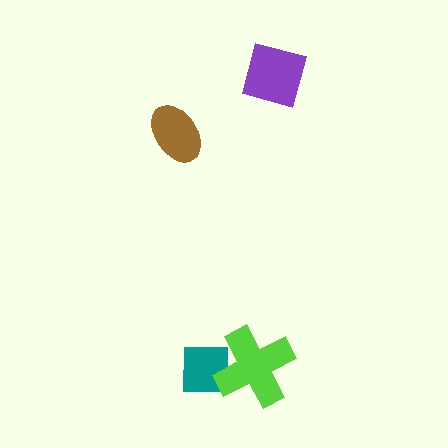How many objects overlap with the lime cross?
1 object overlaps with the lime cross.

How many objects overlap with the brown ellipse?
0 objects overlap with the brown ellipse.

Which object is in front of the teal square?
The lime cross is in front of the teal square.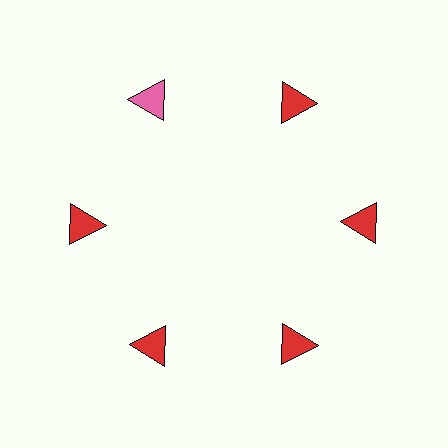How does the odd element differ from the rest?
It has a different color: pink instead of red.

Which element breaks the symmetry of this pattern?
The pink triangle at roughly the 11 o'clock position breaks the symmetry. All other shapes are red triangles.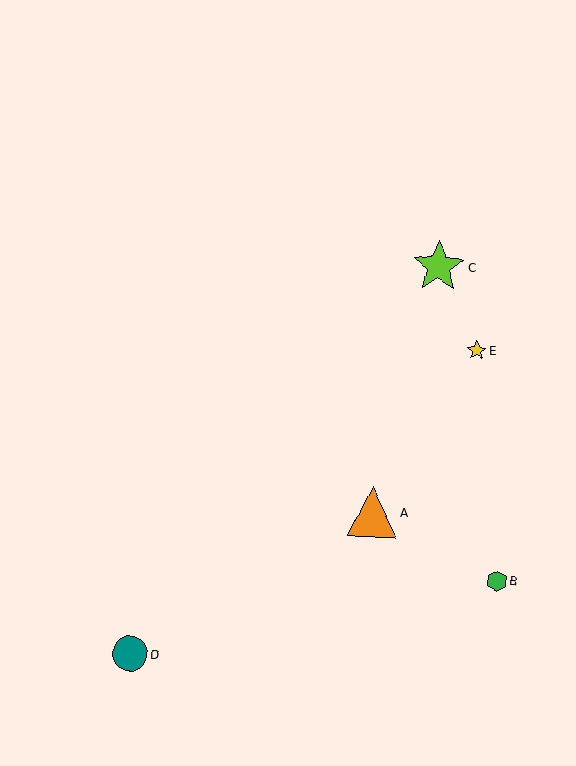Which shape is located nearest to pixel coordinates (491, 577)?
The green hexagon (labeled B) at (497, 581) is nearest to that location.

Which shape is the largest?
The lime star (labeled C) is the largest.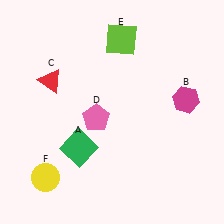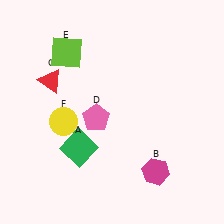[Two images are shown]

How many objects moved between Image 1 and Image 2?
3 objects moved between the two images.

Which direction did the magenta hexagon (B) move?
The magenta hexagon (B) moved down.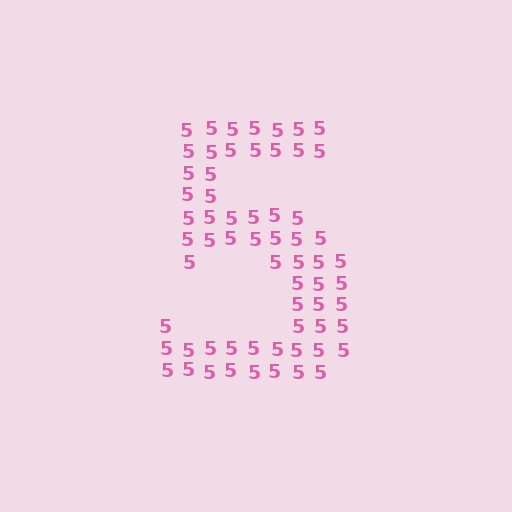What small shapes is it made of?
It is made of small digit 5's.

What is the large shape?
The large shape is the digit 5.